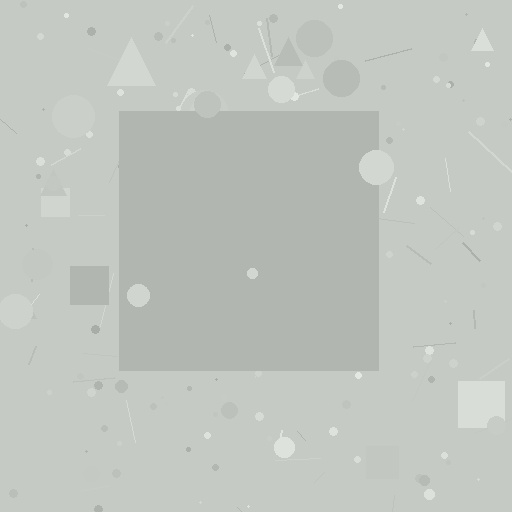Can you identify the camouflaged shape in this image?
The camouflaged shape is a square.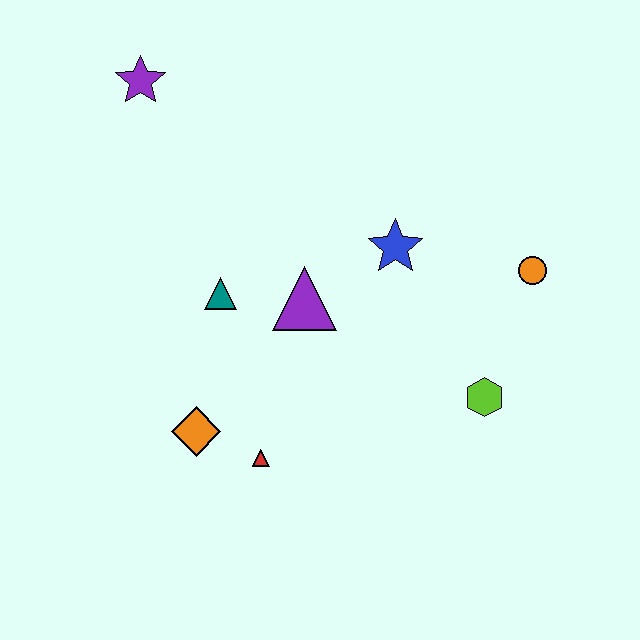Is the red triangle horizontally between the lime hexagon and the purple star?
Yes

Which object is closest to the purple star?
The teal triangle is closest to the purple star.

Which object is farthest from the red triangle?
The purple star is farthest from the red triangle.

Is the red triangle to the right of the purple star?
Yes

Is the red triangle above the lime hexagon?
No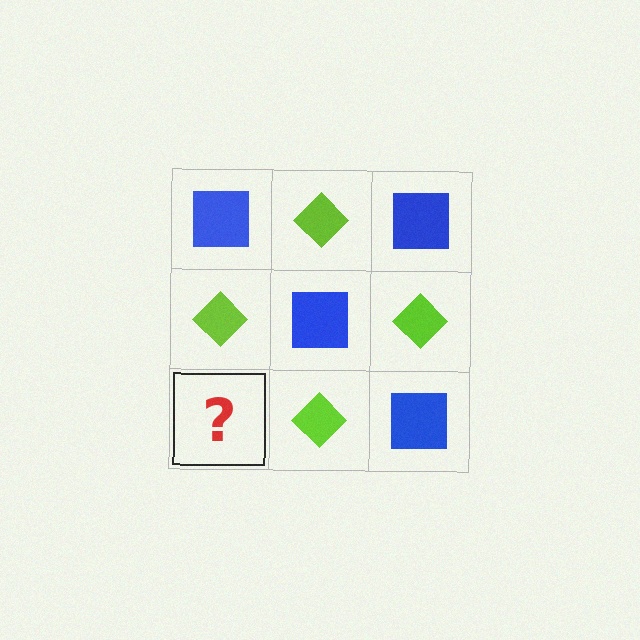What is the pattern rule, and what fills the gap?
The rule is that it alternates blue square and lime diamond in a checkerboard pattern. The gap should be filled with a blue square.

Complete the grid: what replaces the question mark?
The question mark should be replaced with a blue square.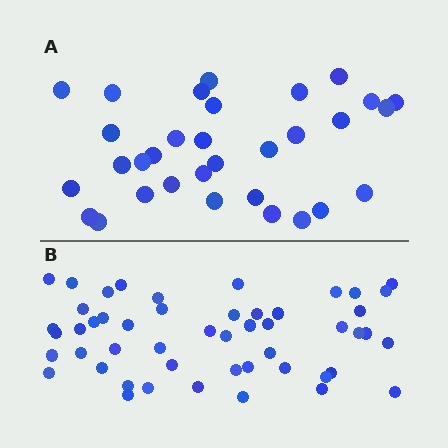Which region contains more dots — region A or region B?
Region B (the bottom region) has more dots.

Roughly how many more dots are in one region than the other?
Region B has approximately 20 more dots than region A.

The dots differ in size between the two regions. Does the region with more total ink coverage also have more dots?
No. Region A has more total ink coverage because its dots are larger, but region B actually contains more individual dots. Total area can be misleading — the number of items is what matters here.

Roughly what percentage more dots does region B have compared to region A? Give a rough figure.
About 55% more.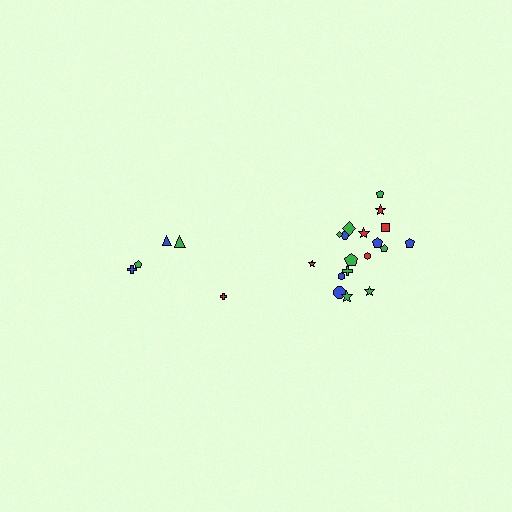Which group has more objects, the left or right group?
The right group.